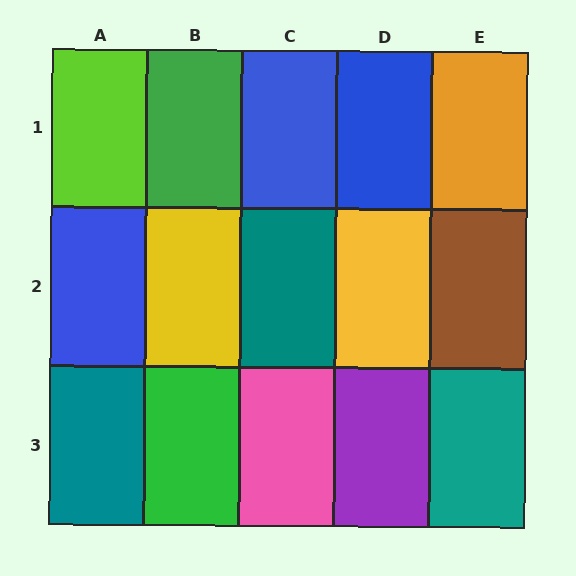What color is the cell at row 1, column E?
Orange.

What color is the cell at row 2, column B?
Yellow.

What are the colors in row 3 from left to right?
Teal, green, pink, purple, teal.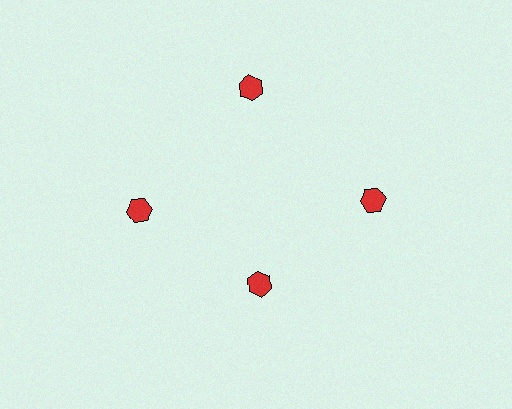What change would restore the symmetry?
The symmetry would be restored by moving it outward, back onto the ring so that all 4 hexagons sit at equal angles and equal distance from the center.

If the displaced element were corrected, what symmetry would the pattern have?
It would have 4-fold rotational symmetry — the pattern would map onto itself every 90 degrees.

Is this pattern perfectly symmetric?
No. The 4 red hexagons are arranged in a ring, but one element near the 6 o'clock position is pulled inward toward the center, breaking the 4-fold rotational symmetry.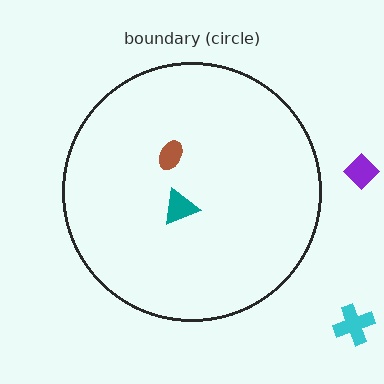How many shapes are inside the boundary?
2 inside, 2 outside.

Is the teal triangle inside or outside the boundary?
Inside.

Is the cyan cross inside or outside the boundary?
Outside.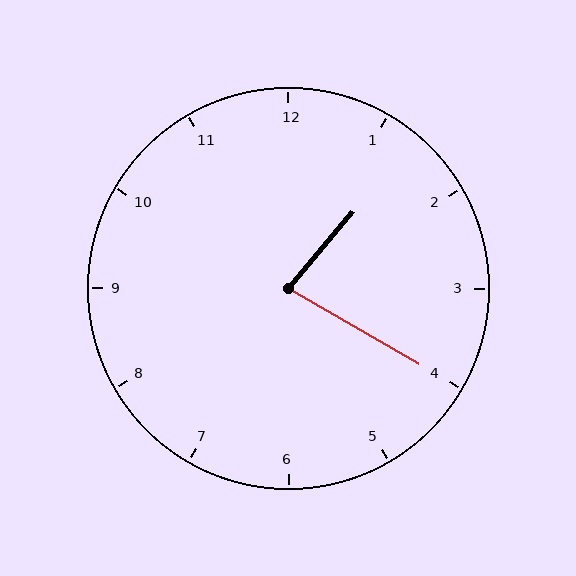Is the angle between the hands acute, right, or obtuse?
It is acute.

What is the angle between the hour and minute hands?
Approximately 80 degrees.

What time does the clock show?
1:20.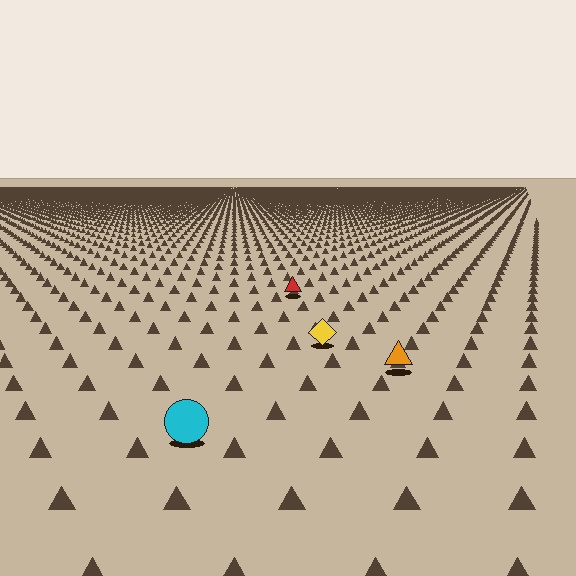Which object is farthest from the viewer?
The red triangle is farthest from the viewer. It appears smaller and the ground texture around it is denser.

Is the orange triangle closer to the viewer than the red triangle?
Yes. The orange triangle is closer — you can tell from the texture gradient: the ground texture is coarser near it.